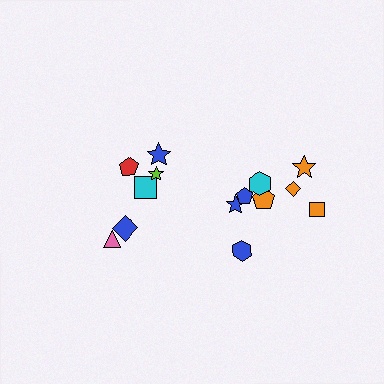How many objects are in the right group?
There are 8 objects.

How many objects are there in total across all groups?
There are 14 objects.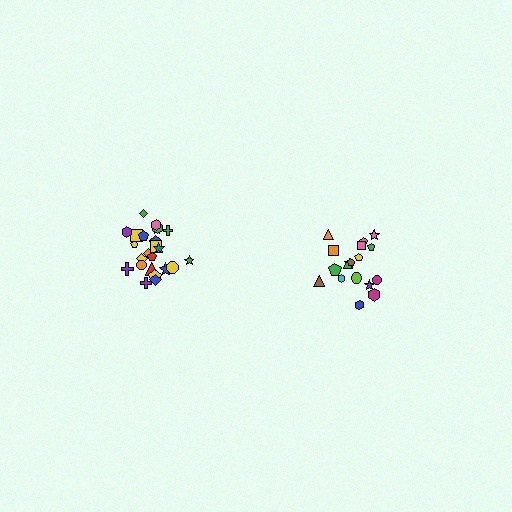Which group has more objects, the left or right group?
The left group.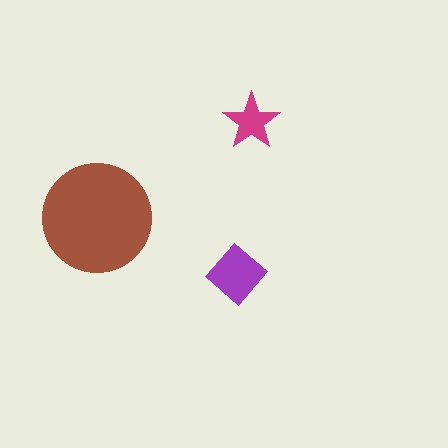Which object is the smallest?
The magenta star.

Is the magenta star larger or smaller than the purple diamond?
Smaller.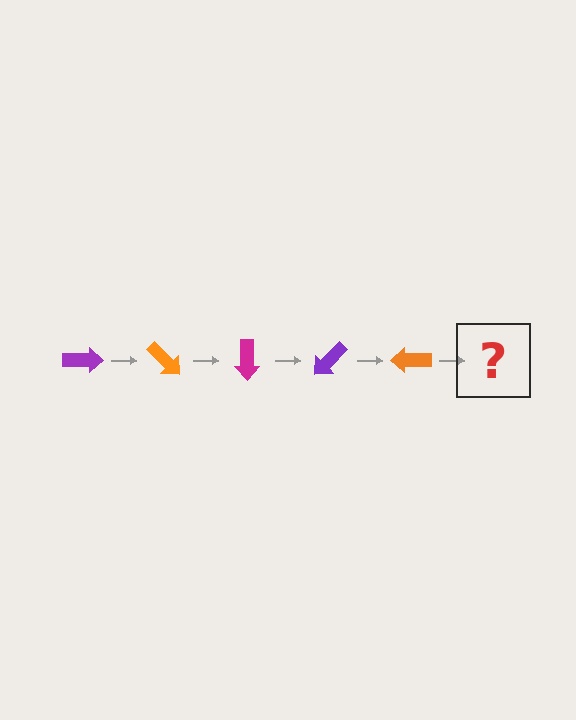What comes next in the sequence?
The next element should be a magenta arrow, rotated 225 degrees from the start.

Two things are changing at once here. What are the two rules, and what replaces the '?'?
The two rules are that it rotates 45 degrees each step and the color cycles through purple, orange, and magenta. The '?' should be a magenta arrow, rotated 225 degrees from the start.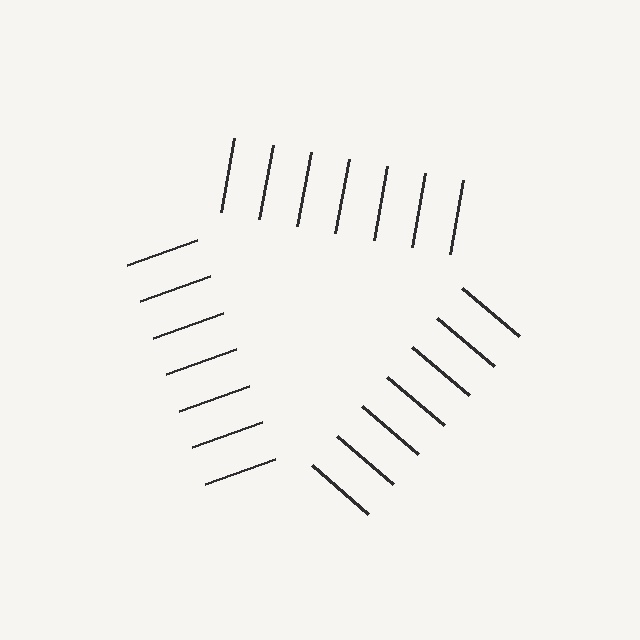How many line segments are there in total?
21 — 7 along each of the 3 edges.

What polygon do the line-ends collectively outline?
An illusory triangle — the line segments terminate on its edges but no continuous stroke is drawn.